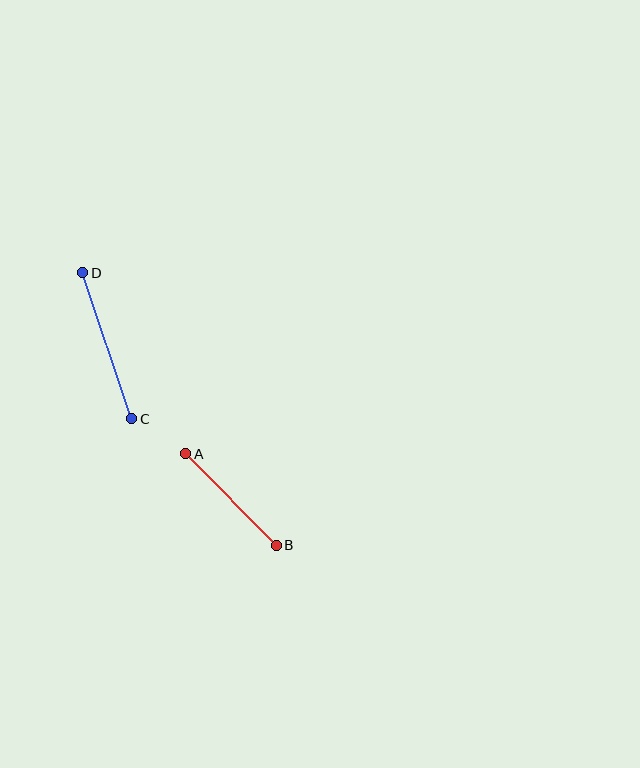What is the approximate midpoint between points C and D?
The midpoint is at approximately (107, 346) pixels.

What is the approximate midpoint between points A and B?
The midpoint is at approximately (231, 500) pixels.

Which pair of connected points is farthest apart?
Points C and D are farthest apart.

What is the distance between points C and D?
The distance is approximately 154 pixels.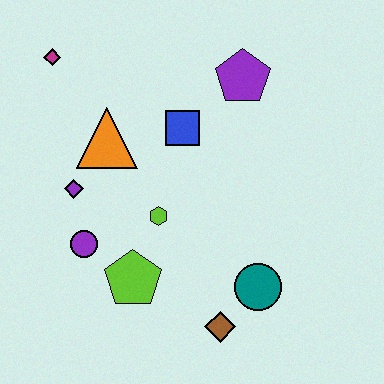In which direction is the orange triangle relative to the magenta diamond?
The orange triangle is below the magenta diamond.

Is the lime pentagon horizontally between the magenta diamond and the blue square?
Yes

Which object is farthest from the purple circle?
The purple pentagon is farthest from the purple circle.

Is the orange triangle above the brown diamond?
Yes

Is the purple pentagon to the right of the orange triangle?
Yes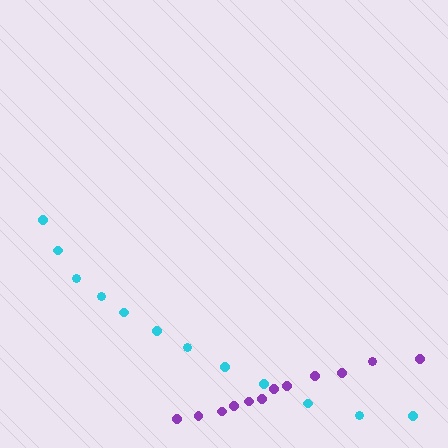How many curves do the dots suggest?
There are 2 distinct paths.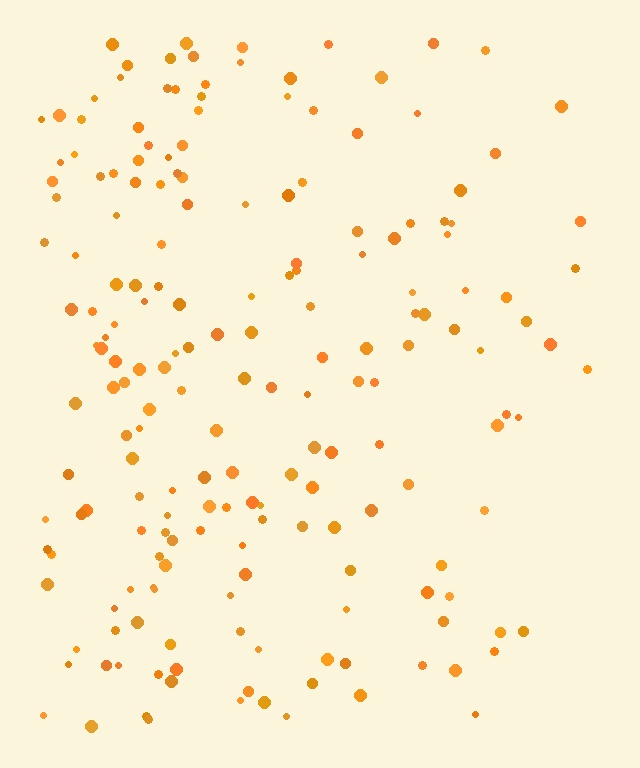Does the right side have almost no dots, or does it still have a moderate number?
Still a moderate number, just noticeably fewer than the left.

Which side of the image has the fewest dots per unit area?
The right.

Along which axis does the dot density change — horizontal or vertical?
Horizontal.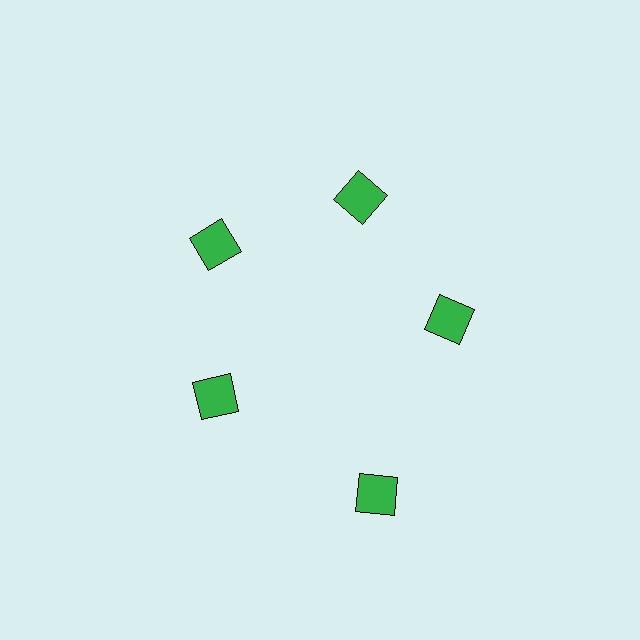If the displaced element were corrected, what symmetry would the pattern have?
It would have 5-fold rotational symmetry — the pattern would map onto itself every 72 degrees.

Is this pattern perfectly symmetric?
No. The 5 green squares are arranged in a ring, but one element near the 5 o'clock position is pushed outward from the center, breaking the 5-fold rotational symmetry.